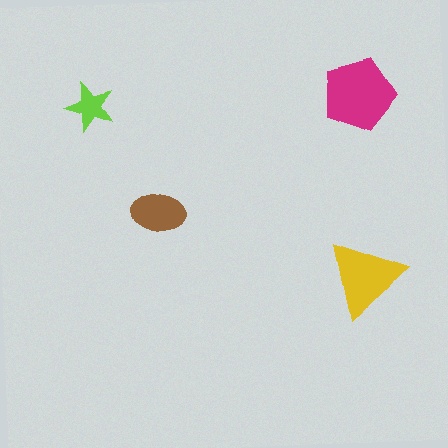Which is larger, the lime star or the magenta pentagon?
The magenta pentagon.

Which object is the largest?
The magenta pentagon.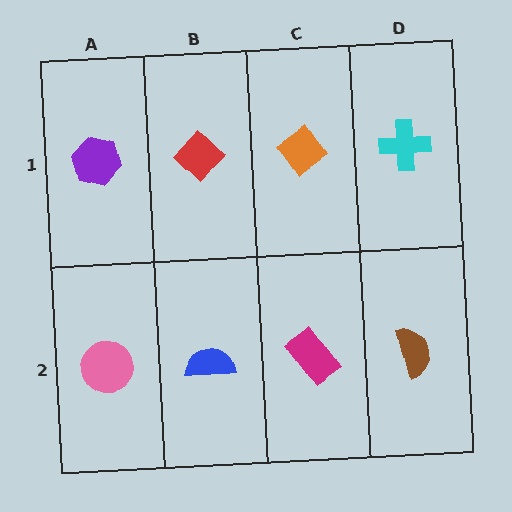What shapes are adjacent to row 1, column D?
A brown semicircle (row 2, column D), an orange diamond (row 1, column C).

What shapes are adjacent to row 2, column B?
A red diamond (row 1, column B), a pink circle (row 2, column A), a magenta rectangle (row 2, column C).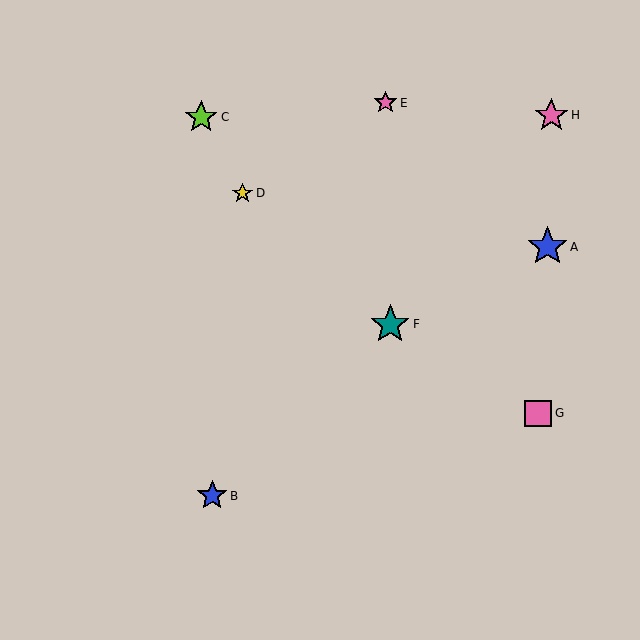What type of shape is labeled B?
Shape B is a blue star.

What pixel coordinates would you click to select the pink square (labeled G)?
Click at (538, 413) to select the pink square G.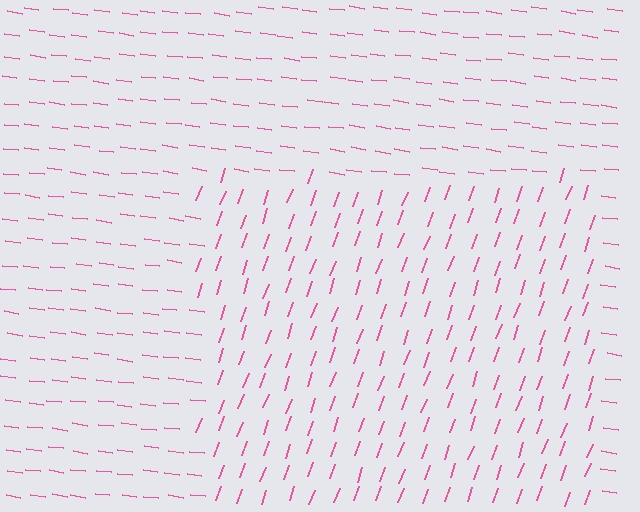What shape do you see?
I see a rectangle.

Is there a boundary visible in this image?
Yes, there is a texture boundary formed by a change in line orientation.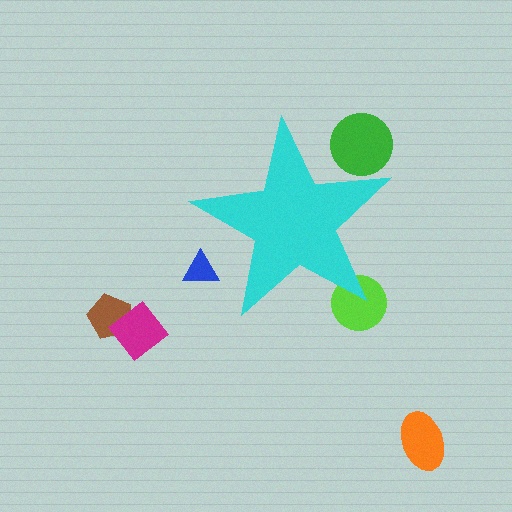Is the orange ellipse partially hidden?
No, the orange ellipse is fully visible.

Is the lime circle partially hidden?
Yes, the lime circle is partially hidden behind the cyan star.